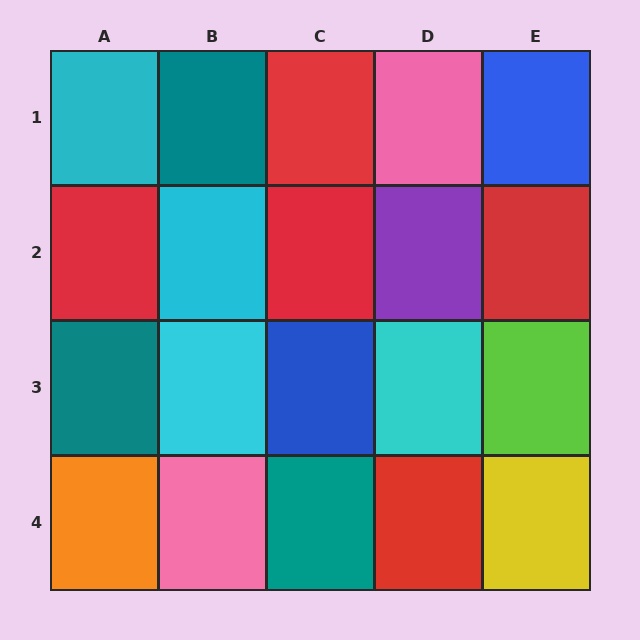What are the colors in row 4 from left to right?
Orange, pink, teal, red, yellow.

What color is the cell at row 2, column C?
Red.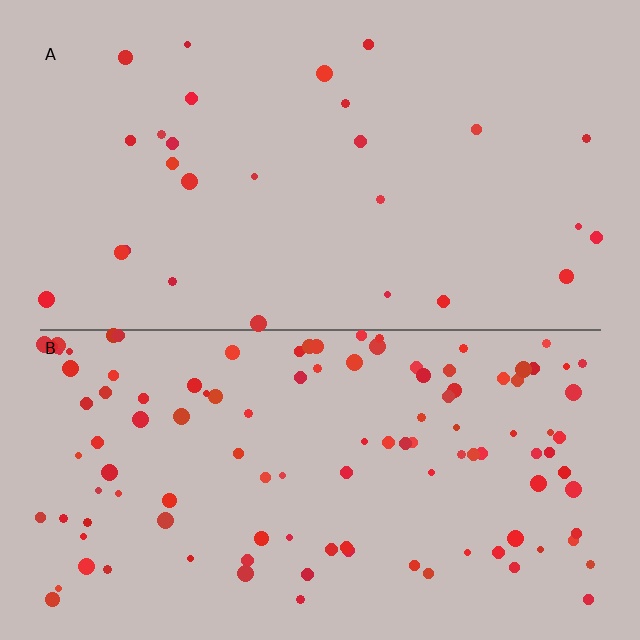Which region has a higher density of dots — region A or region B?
B (the bottom).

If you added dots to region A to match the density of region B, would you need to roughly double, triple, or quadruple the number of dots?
Approximately quadruple.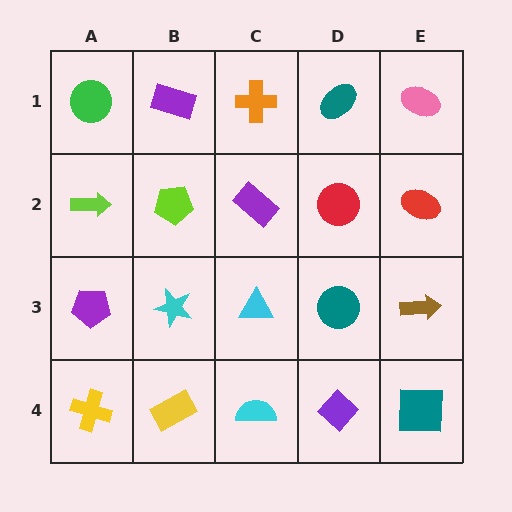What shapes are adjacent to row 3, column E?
A red ellipse (row 2, column E), a teal square (row 4, column E), a teal circle (row 3, column D).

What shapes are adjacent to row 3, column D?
A red circle (row 2, column D), a purple diamond (row 4, column D), a cyan triangle (row 3, column C), a brown arrow (row 3, column E).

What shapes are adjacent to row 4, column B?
A cyan star (row 3, column B), a yellow cross (row 4, column A), a cyan semicircle (row 4, column C).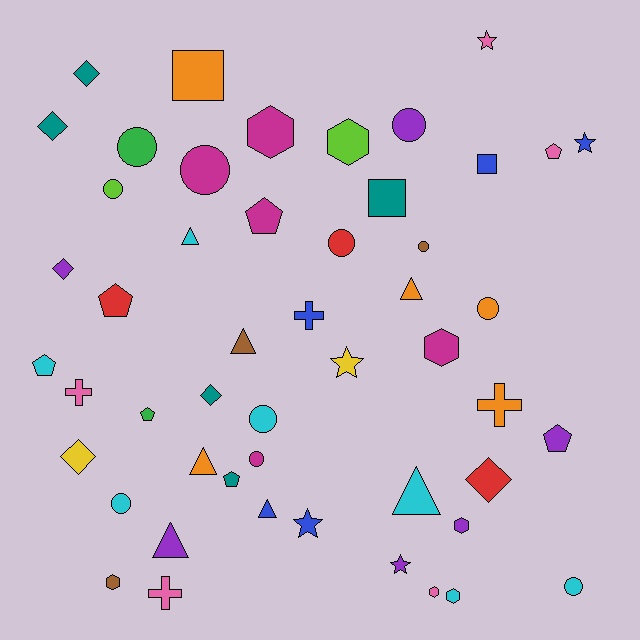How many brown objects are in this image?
There are 3 brown objects.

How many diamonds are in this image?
There are 6 diamonds.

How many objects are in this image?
There are 50 objects.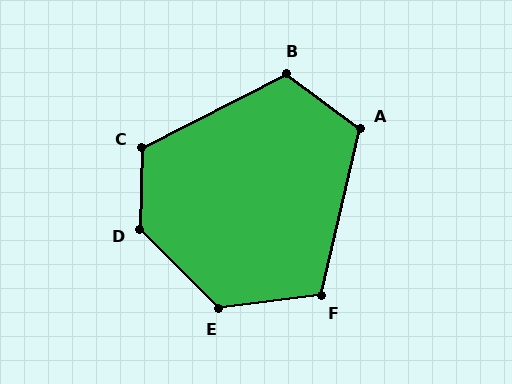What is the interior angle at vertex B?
Approximately 116 degrees (obtuse).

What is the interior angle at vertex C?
Approximately 119 degrees (obtuse).